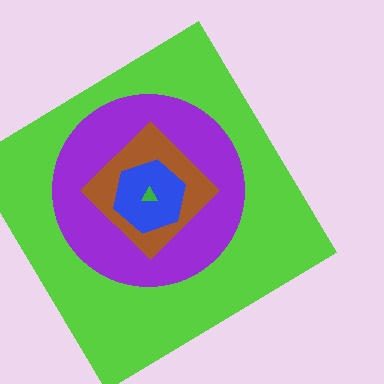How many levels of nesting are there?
5.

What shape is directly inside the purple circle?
The brown diamond.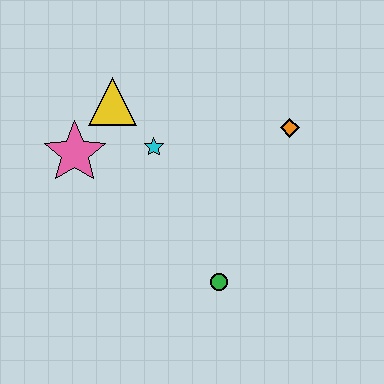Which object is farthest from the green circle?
The yellow triangle is farthest from the green circle.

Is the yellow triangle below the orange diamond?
No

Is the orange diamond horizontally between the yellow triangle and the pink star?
No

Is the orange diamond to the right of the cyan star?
Yes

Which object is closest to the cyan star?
The yellow triangle is closest to the cyan star.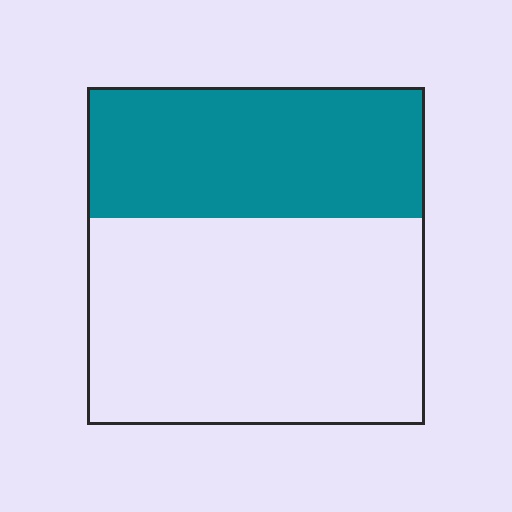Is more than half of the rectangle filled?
No.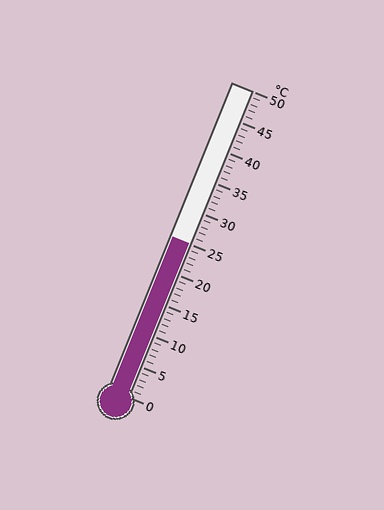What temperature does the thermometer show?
The thermometer shows approximately 25°C.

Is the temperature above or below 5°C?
The temperature is above 5°C.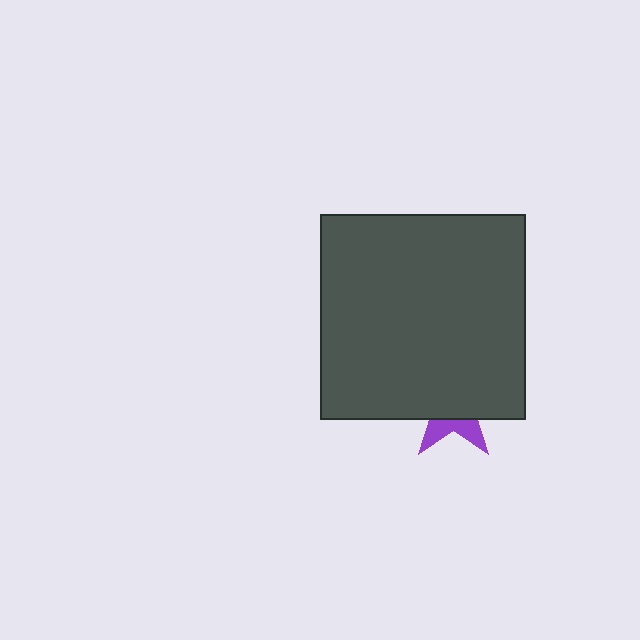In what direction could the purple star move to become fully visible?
The purple star could move down. That would shift it out from behind the dark gray square entirely.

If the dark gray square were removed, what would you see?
You would see the complete purple star.